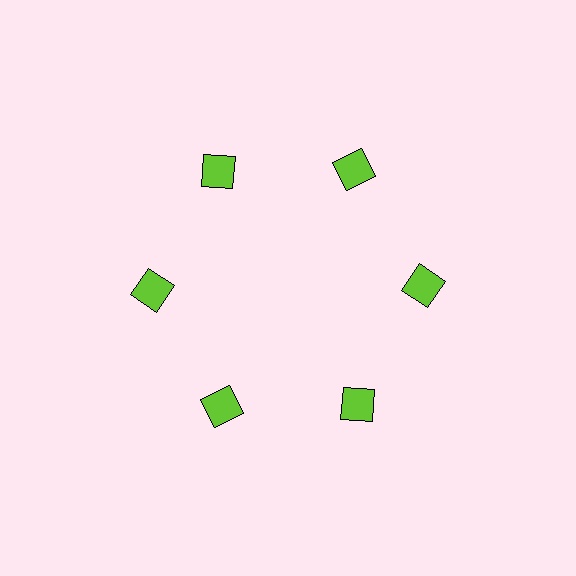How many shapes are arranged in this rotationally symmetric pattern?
There are 6 shapes, arranged in 6 groups of 1.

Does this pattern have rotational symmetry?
Yes, this pattern has 6-fold rotational symmetry. It looks the same after rotating 60 degrees around the center.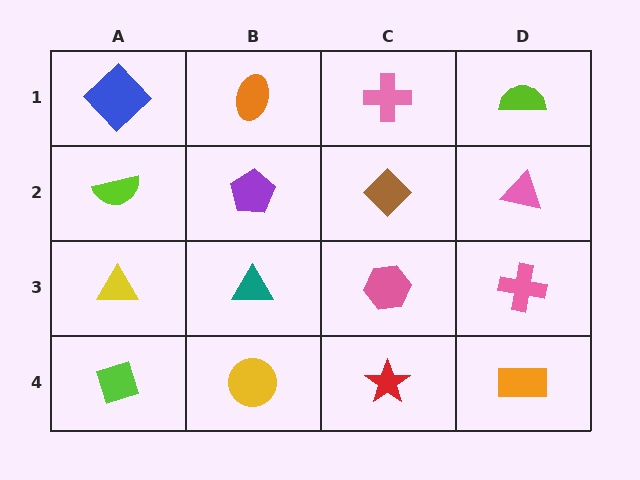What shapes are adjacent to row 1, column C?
A brown diamond (row 2, column C), an orange ellipse (row 1, column B), a lime semicircle (row 1, column D).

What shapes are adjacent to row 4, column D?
A pink cross (row 3, column D), a red star (row 4, column C).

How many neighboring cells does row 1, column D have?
2.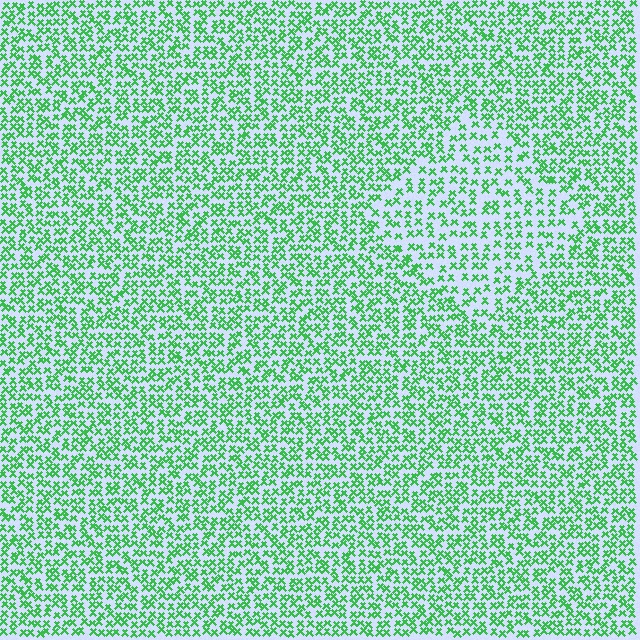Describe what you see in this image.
The image contains small green elements arranged at two different densities. A diamond-shaped region is visible where the elements are less densely packed than the surrounding area.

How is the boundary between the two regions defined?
The boundary is defined by a change in element density (approximately 1.6x ratio). All elements are the same color, size, and shape.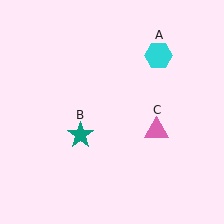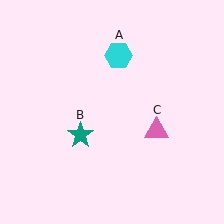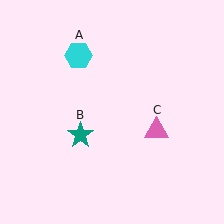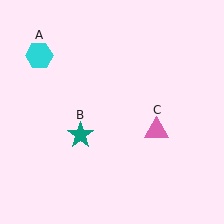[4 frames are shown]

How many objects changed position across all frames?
1 object changed position: cyan hexagon (object A).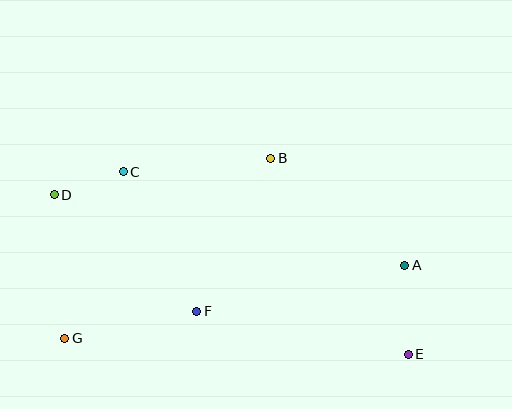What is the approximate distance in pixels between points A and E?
The distance between A and E is approximately 89 pixels.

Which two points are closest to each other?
Points C and D are closest to each other.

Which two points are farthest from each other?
Points D and E are farthest from each other.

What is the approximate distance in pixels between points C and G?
The distance between C and G is approximately 177 pixels.